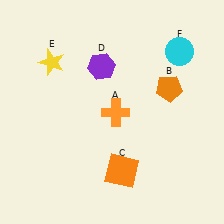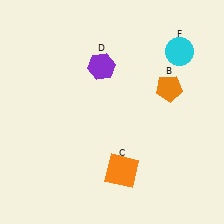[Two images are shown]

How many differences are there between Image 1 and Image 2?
There are 2 differences between the two images.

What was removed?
The yellow star (E), the orange cross (A) were removed in Image 2.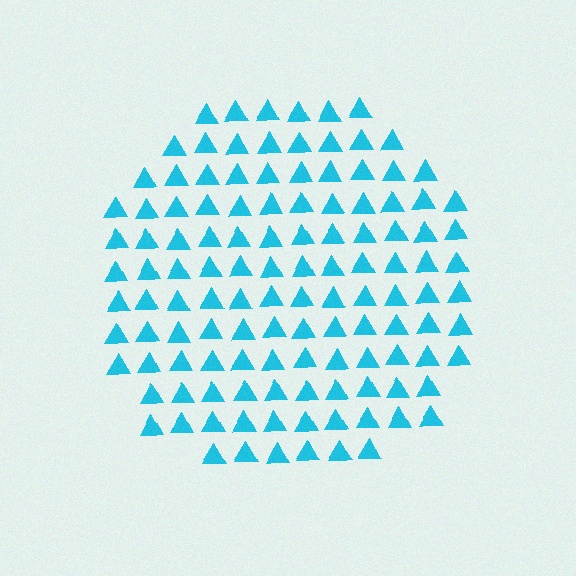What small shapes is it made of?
It is made of small triangles.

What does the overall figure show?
The overall figure shows a circle.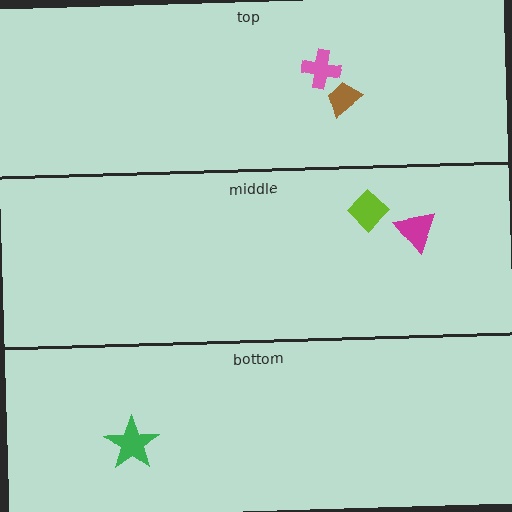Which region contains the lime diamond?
The middle region.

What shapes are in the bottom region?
The green star.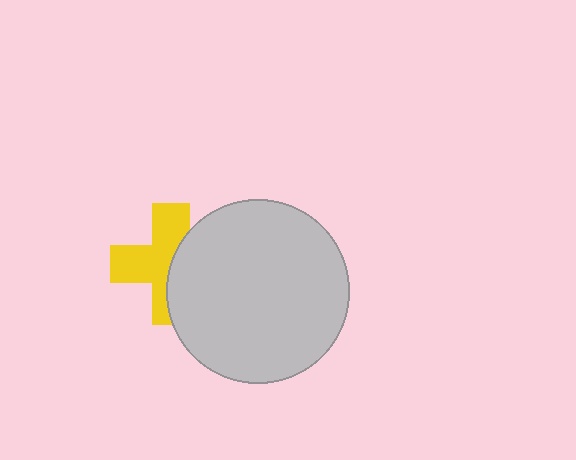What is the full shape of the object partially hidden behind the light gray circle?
The partially hidden object is a yellow cross.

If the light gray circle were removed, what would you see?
You would see the complete yellow cross.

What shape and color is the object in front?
The object in front is a light gray circle.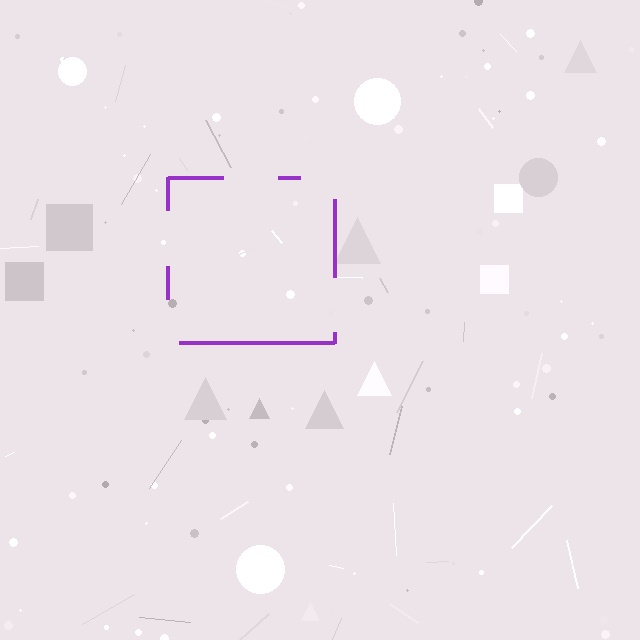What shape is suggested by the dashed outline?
The dashed outline suggests a square.